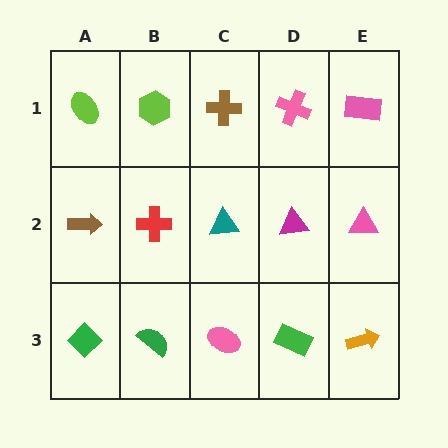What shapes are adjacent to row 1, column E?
A pink triangle (row 2, column E), a pink cross (row 1, column D).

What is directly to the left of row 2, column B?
A brown arrow.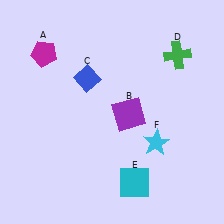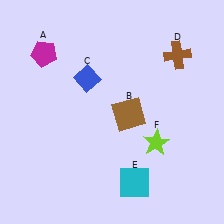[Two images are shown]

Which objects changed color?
B changed from purple to brown. D changed from green to brown. F changed from cyan to lime.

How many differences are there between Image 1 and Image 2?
There are 3 differences between the two images.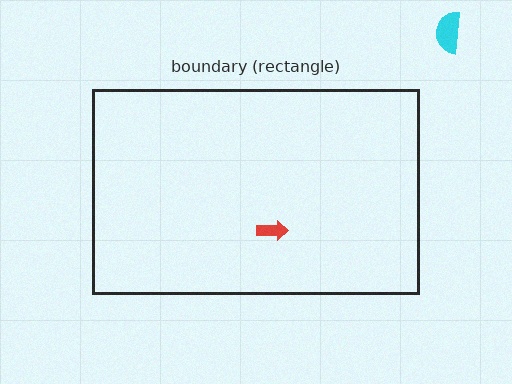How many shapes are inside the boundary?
1 inside, 1 outside.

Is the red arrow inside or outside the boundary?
Inside.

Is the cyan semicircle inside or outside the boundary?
Outside.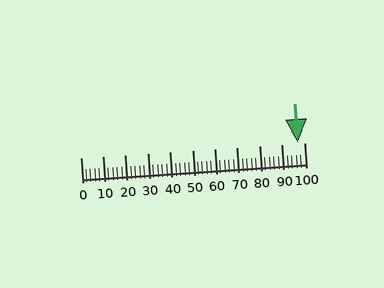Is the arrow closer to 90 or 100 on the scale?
The arrow is closer to 100.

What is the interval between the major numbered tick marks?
The major tick marks are spaced 10 units apart.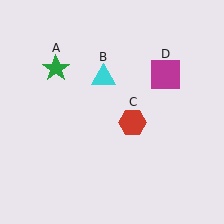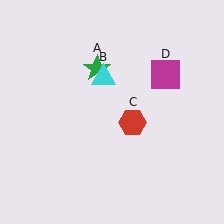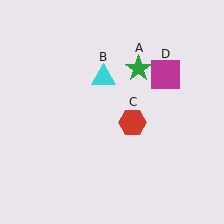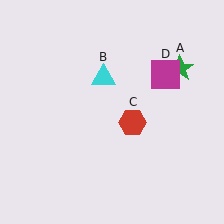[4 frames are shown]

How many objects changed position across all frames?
1 object changed position: green star (object A).